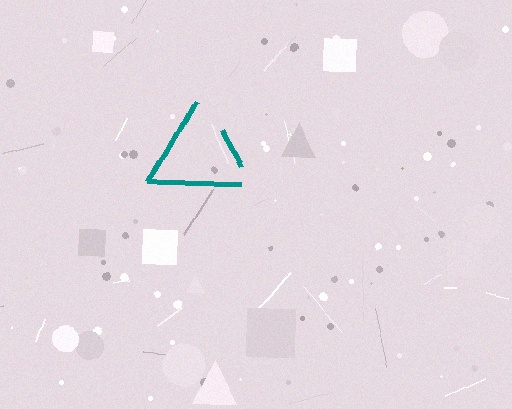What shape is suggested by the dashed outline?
The dashed outline suggests a triangle.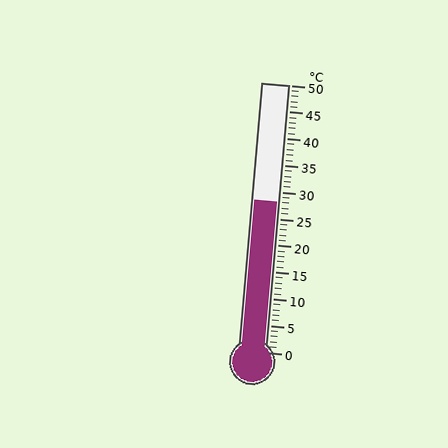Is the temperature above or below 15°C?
The temperature is above 15°C.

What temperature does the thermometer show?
The thermometer shows approximately 28°C.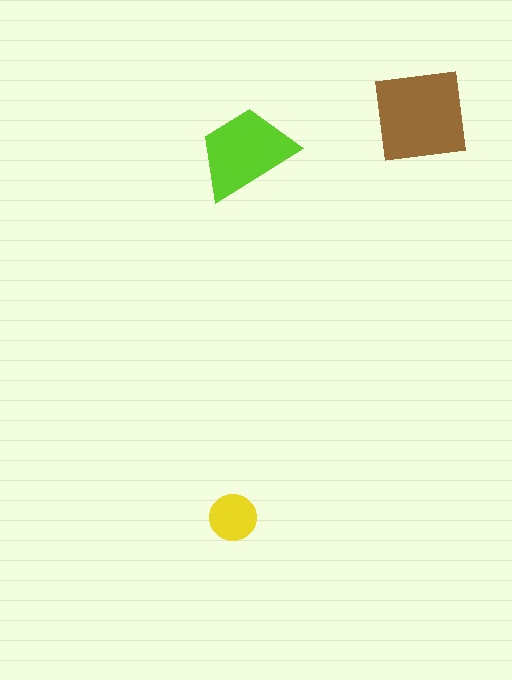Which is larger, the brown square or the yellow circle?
The brown square.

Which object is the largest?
The brown square.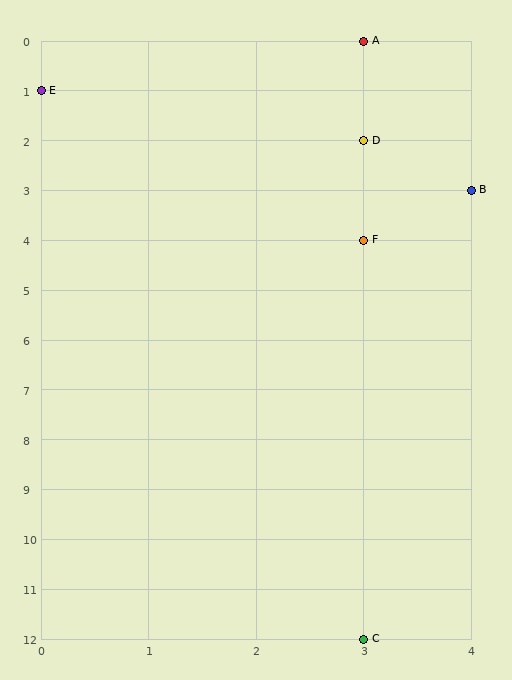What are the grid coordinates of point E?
Point E is at grid coordinates (0, 1).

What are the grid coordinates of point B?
Point B is at grid coordinates (4, 3).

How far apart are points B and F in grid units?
Points B and F are 1 column and 1 row apart (about 1.4 grid units diagonally).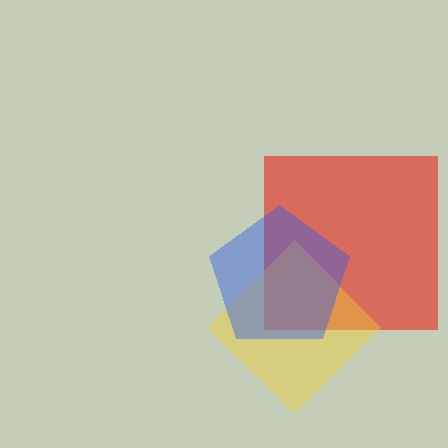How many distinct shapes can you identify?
There are 3 distinct shapes: a red square, a yellow diamond, a blue pentagon.